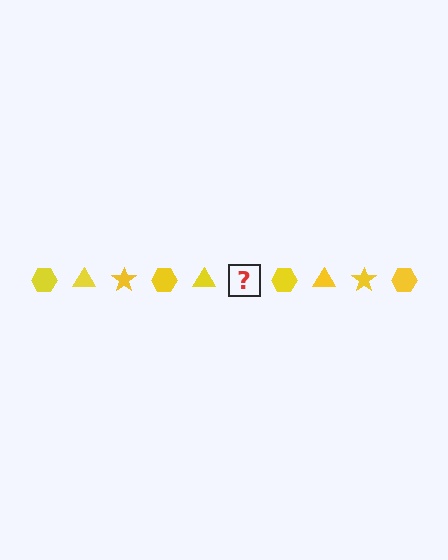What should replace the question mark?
The question mark should be replaced with a yellow star.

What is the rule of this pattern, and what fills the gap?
The rule is that the pattern cycles through hexagon, triangle, star shapes in yellow. The gap should be filled with a yellow star.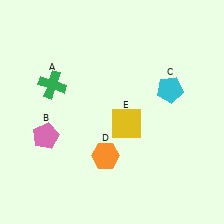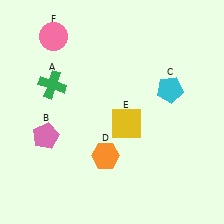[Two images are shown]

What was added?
A pink circle (F) was added in Image 2.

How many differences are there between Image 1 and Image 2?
There is 1 difference between the two images.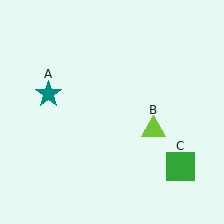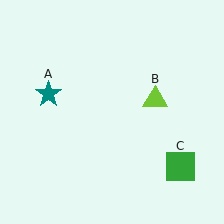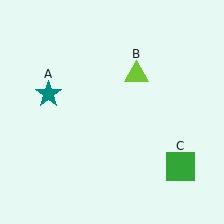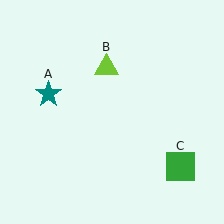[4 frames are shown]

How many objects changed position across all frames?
1 object changed position: lime triangle (object B).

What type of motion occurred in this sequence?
The lime triangle (object B) rotated counterclockwise around the center of the scene.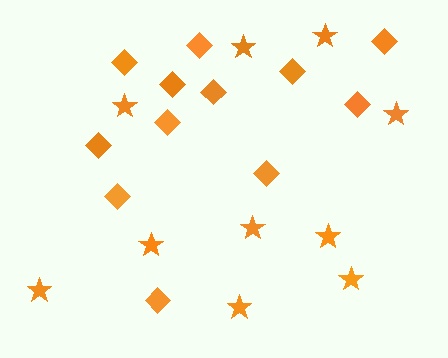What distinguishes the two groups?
There are 2 groups: one group of diamonds (12) and one group of stars (10).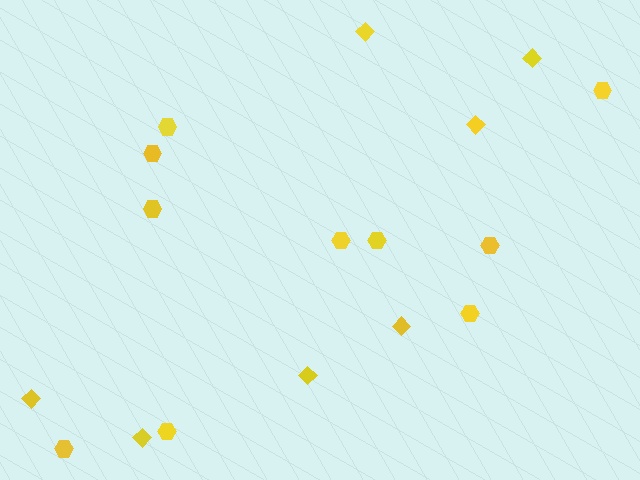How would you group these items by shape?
There are 2 groups: one group of hexagons (10) and one group of diamonds (7).